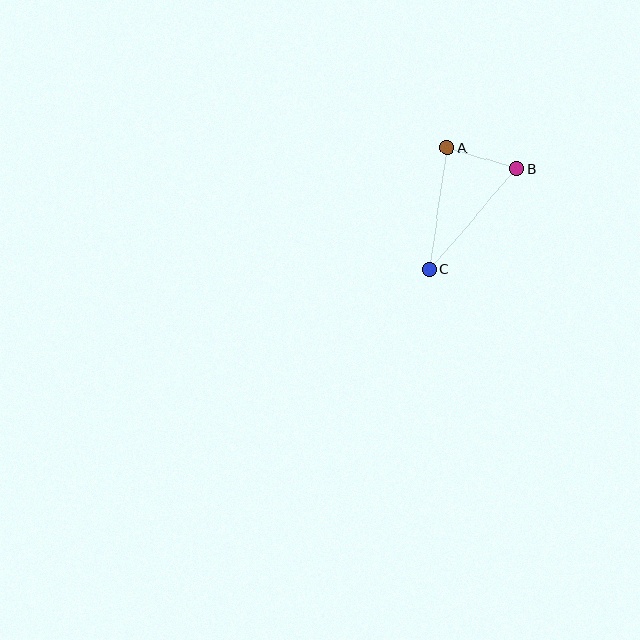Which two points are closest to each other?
Points A and B are closest to each other.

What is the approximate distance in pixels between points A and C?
The distance between A and C is approximately 123 pixels.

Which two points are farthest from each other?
Points B and C are farthest from each other.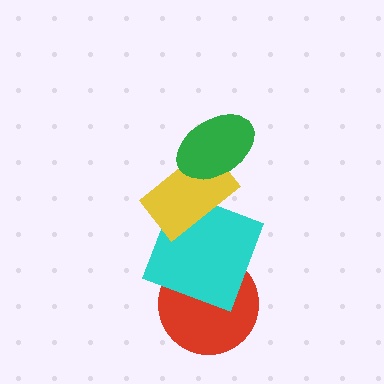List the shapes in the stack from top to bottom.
From top to bottom: the green ellipse, the yellow rectangle, the cyan square, the red circle.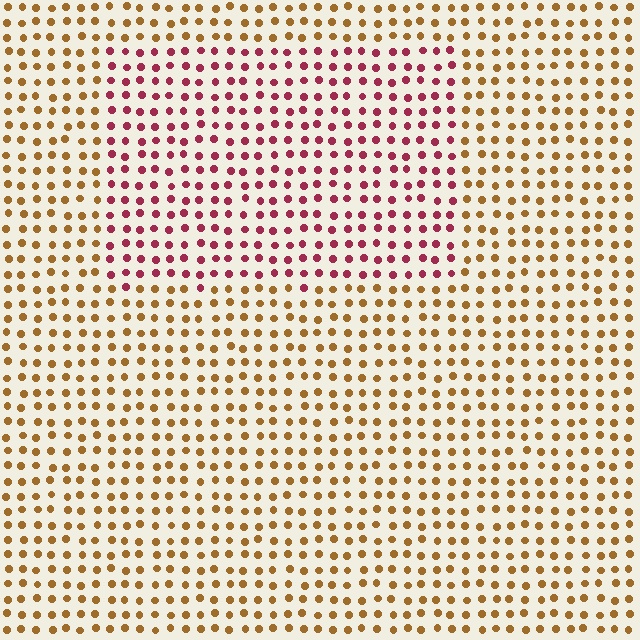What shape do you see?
I see a rectangle.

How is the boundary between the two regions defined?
The boundary is defined purely by a slight shift in hue (about 54 degrees). Spacing, size, and orientation are identical on both sides.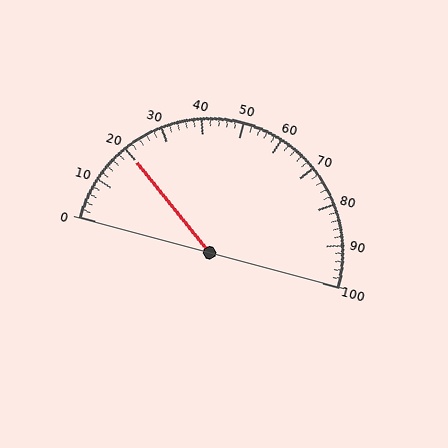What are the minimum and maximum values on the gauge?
The gauge ranges from 0 to 100.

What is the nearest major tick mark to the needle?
The nearest major tick mark is 20.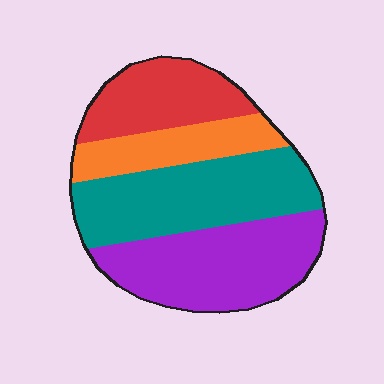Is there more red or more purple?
Purple.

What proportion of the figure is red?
Red covers roughly 20% of the figure.